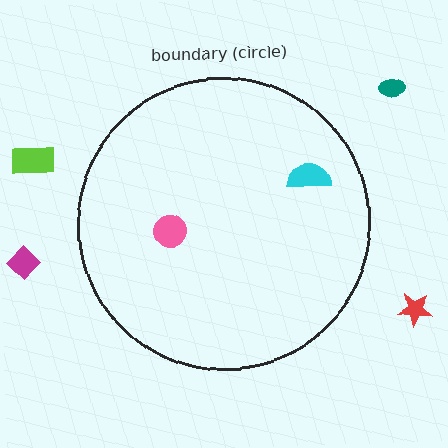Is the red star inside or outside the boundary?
Outside.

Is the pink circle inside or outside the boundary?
Inside.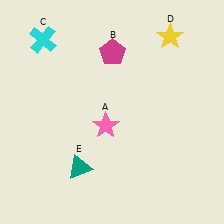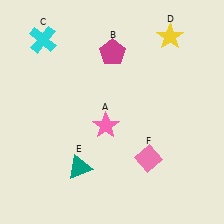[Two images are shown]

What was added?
A pink diamond (F) was added in Image 2.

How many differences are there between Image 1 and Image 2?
There is 1 difference between the two images.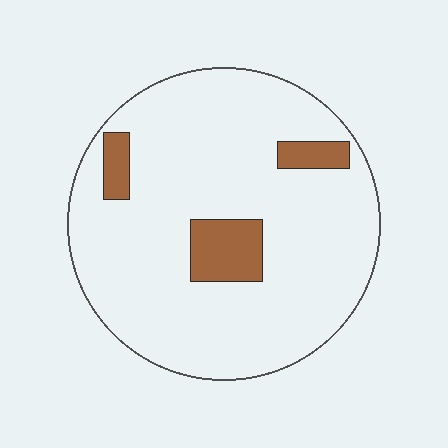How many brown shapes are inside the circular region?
3.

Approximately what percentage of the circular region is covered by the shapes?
Approximately 10%.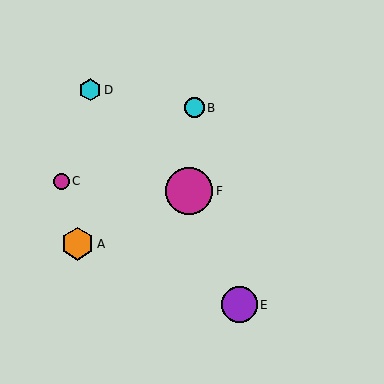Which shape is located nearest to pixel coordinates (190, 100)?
The cyan circle (labeled B) at (194, 108) is nearest to that location.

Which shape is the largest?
The magenta circle (labeled F) is the largest.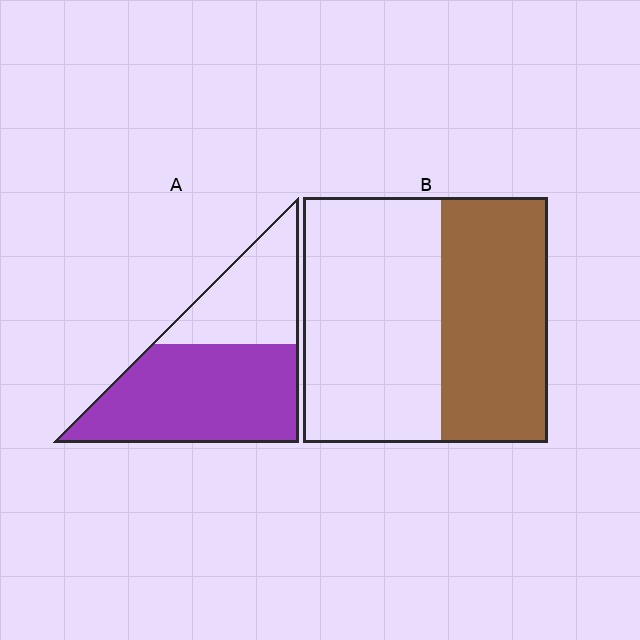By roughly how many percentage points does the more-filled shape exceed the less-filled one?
By roughly 20 percentage points (A over B).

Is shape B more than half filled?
No.